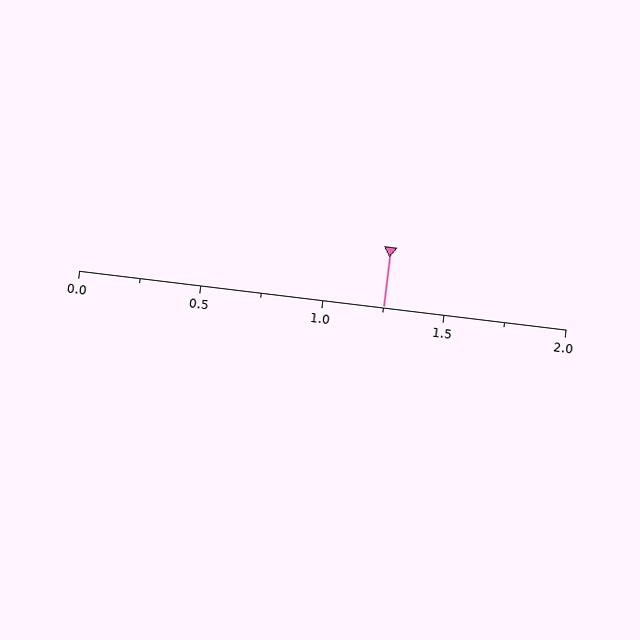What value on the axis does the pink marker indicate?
The marker indicates approximately 1.25.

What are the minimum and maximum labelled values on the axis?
The axis runs from 0.0 to 2.0.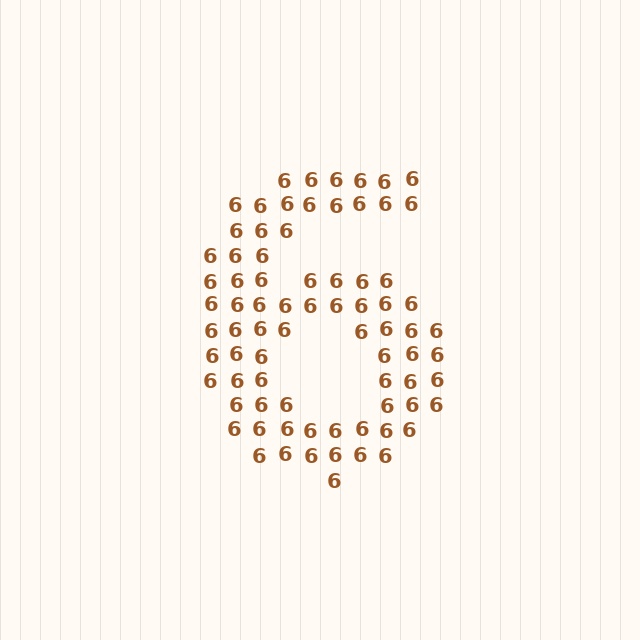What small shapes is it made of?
It is made of small digit 6's.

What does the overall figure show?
The overall figure shows the digit 6.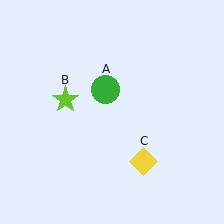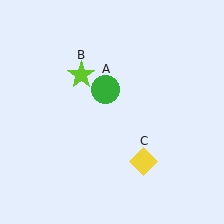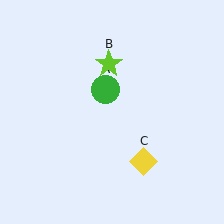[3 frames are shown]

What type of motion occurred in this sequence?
The lime star (object B) rotated clockwise around the center of the scene.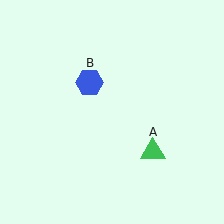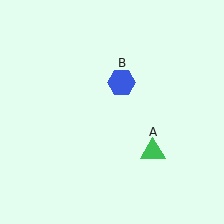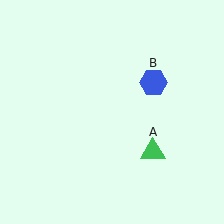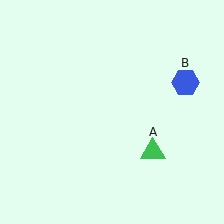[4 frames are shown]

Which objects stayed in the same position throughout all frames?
Green triangle (object A) remained stationary.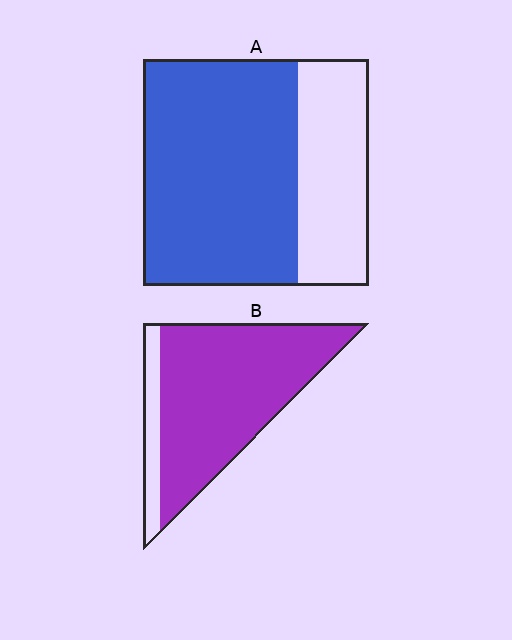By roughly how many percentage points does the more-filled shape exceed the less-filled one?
By roughly 15 percentage points (B over A).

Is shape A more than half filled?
Yes.